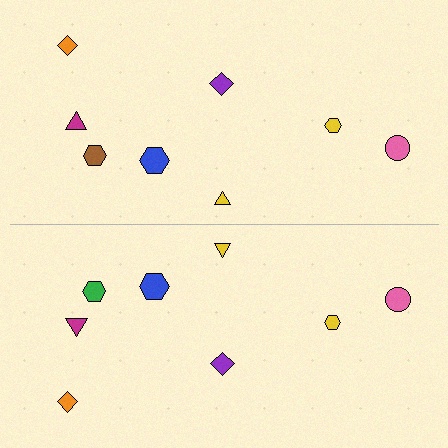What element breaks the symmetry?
The green hexagon on the bottom side breaks the symmetry — its mirror counterpart is brown.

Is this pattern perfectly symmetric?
No, the pattern is not perfectly symmetric. The green hexagon on the bottom side breaks the symmetry — its mirror counterpart is brown.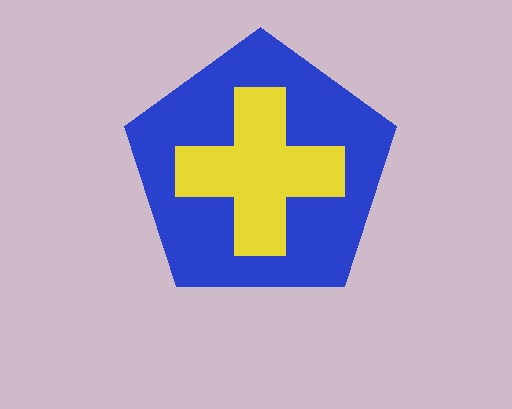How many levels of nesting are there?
2.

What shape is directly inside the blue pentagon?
The yellow cross.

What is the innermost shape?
The yellow cross.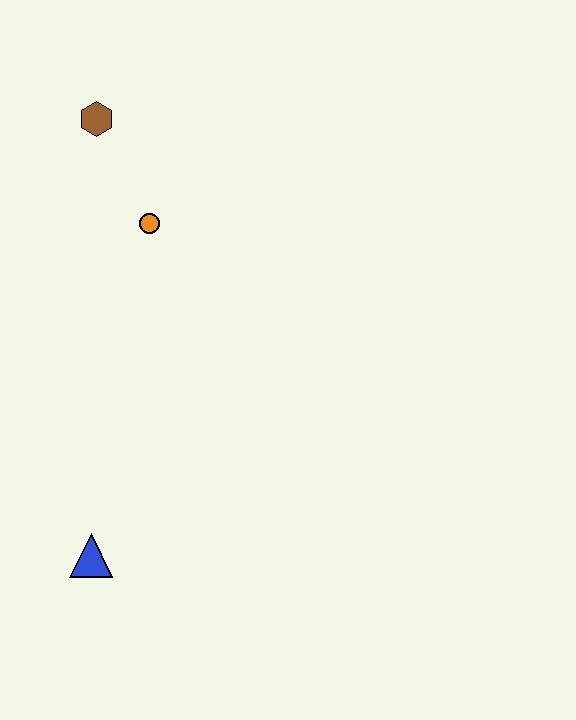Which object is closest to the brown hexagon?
The orange circle is closest to the brown hexagon.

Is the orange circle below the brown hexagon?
Yes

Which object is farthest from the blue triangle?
The brown hexagon is farthest from the blue triangle.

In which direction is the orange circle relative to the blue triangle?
The orange circle is above the blue triangle.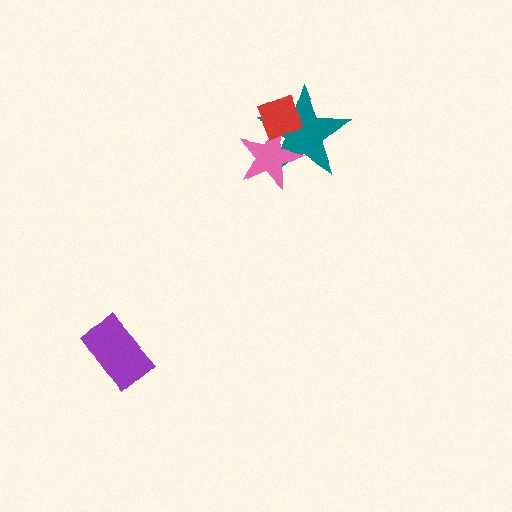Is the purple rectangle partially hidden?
No, no other shape covers it.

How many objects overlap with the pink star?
2 objects overlap with the pink star.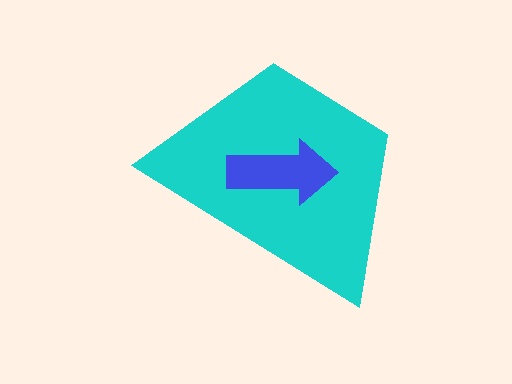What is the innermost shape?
The blue arrow.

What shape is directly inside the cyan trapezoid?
The blue arrow.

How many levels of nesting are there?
2.